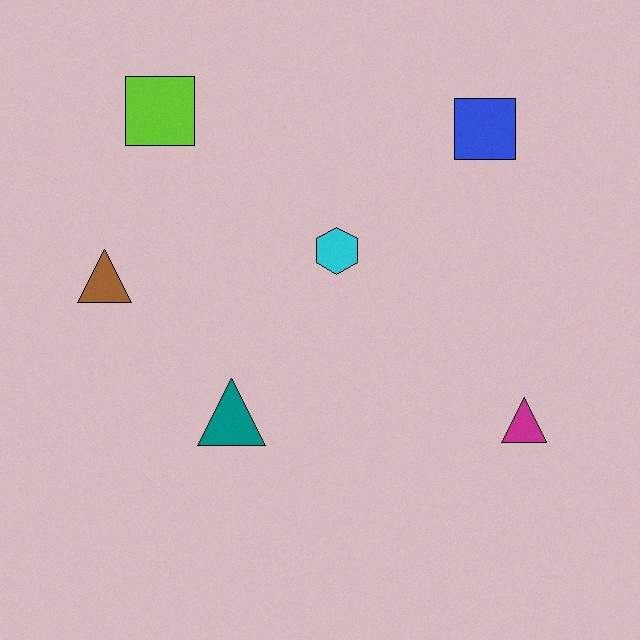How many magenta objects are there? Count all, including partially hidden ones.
There is 1 magenta object.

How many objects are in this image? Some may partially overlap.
There are 6 objects.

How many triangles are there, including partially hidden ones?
There are 3 triangles.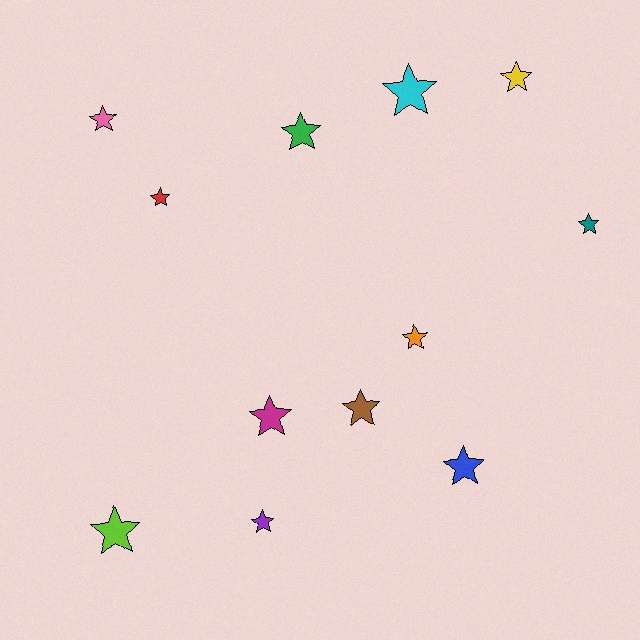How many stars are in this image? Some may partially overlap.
There are 12 stars.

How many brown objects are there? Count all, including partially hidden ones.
There is 1 brown object.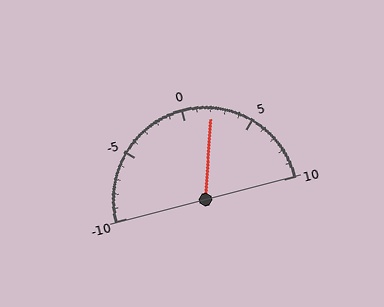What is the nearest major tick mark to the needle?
The nearest major tick mark is 0.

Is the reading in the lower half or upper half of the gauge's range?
The reading is in the upper half of the range (-10 to 10).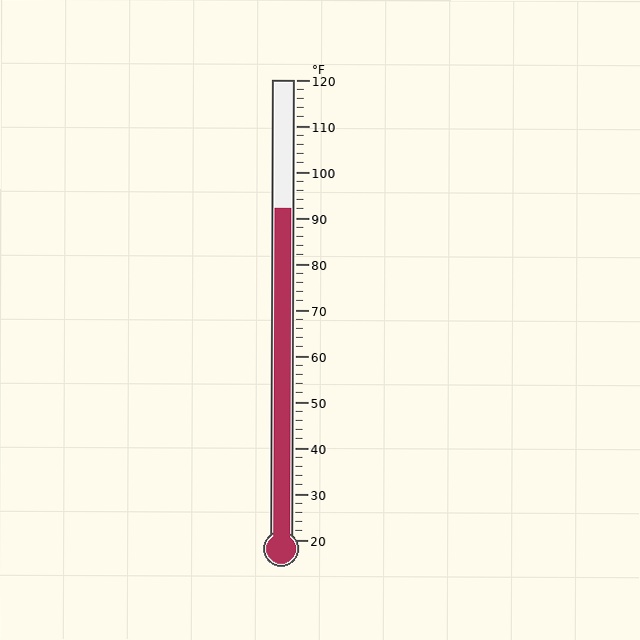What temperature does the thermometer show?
The thermometer shows approximately 92°F.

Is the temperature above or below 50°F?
The temperature is above 50°F.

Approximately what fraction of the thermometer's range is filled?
The thermometer is filled to approximately 70% of its range.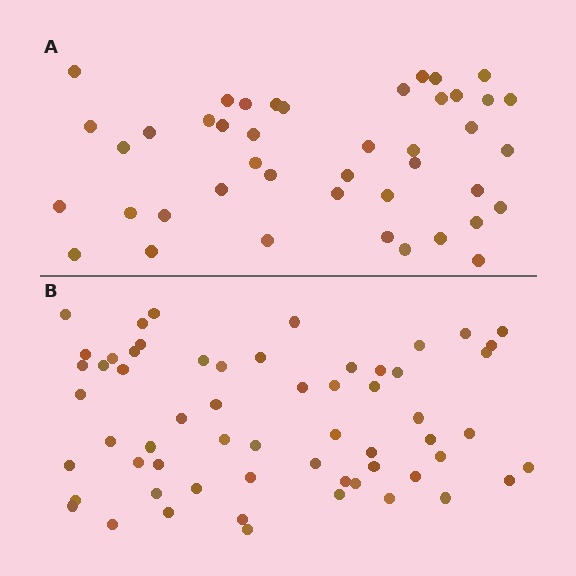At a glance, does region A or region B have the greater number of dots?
Region B (the bottom region) has more dots.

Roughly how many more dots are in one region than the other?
Region B has approximately 15 more dots than region A.